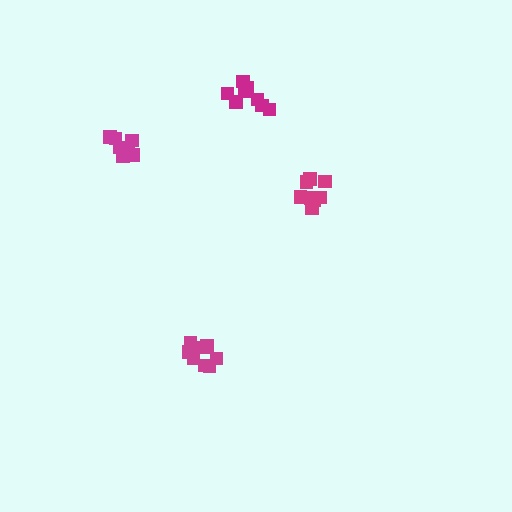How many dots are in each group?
Group 1: 7 dots, Group 2: 8 dots, Group 3: 9 dots, Group 4: 8 dots (32 total).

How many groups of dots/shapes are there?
There are 4 groups.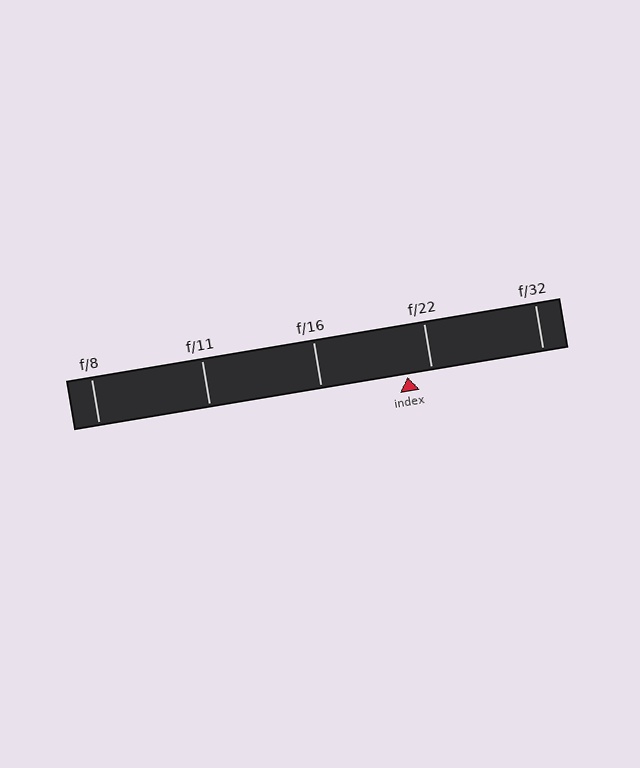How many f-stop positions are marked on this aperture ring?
There are 5 f-stop positions marked.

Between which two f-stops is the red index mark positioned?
The index mark is between f/16 and f/22.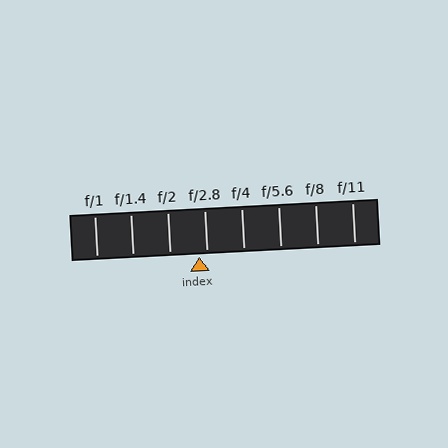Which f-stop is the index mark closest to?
The index mark is closest to f/2.8.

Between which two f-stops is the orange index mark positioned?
The index mark is between f/2 and f/2.8.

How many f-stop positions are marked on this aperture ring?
There are 8 f-stop positions marked.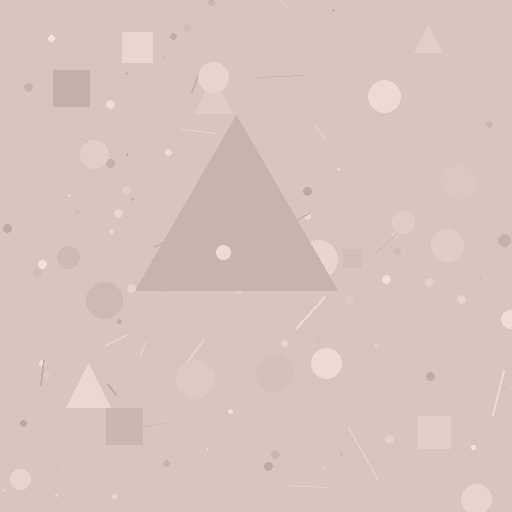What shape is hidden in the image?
A triangle is hidden in the image.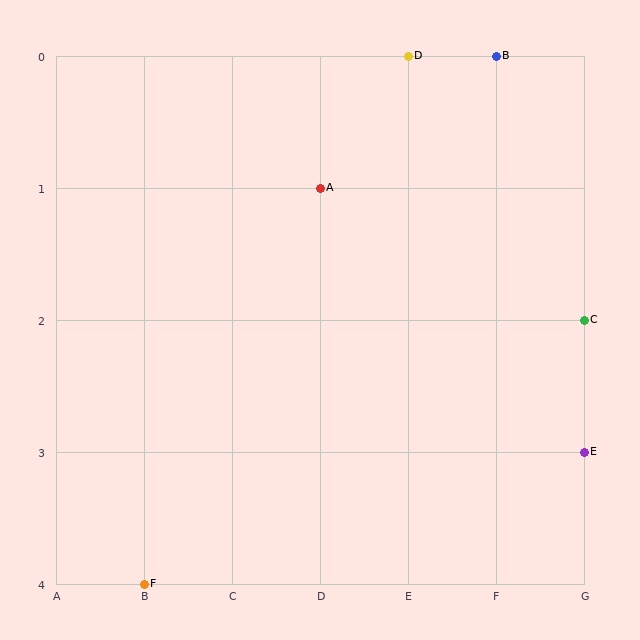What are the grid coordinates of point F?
Point F is at grid coordinates (B, 4).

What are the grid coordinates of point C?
Point C is at grid coordinates (G, 2).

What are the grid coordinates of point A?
Point A is at grid coordinates (D, 1).